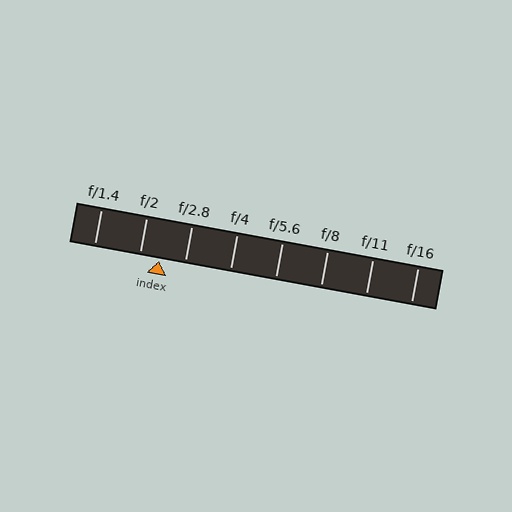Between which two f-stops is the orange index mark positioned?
The index mark is between f/2 and f/2.8.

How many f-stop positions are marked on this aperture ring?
There are 8 f-stop positions marked.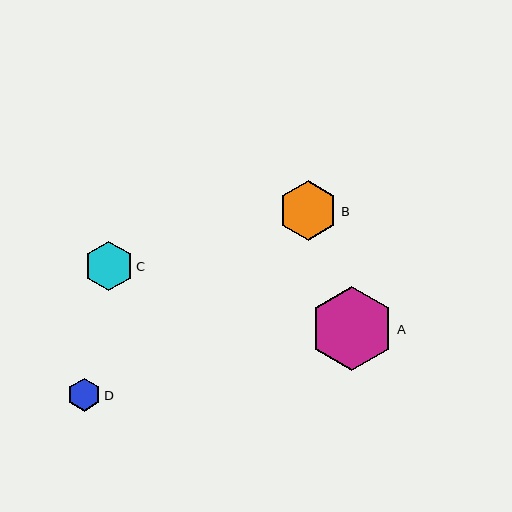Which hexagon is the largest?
Hexagon A is the largest with a size of approximately 85 pixels.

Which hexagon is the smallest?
Hexagon D is the smallest with a size of approximately 33 pixels.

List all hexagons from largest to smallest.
From largest to smallest: A, B, C, D.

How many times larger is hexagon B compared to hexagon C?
Hexagon B is approximately 1.2 times the size of hexagon C.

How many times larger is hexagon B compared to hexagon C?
Hexagon B is approximately 1.2 times the size of hexagon C.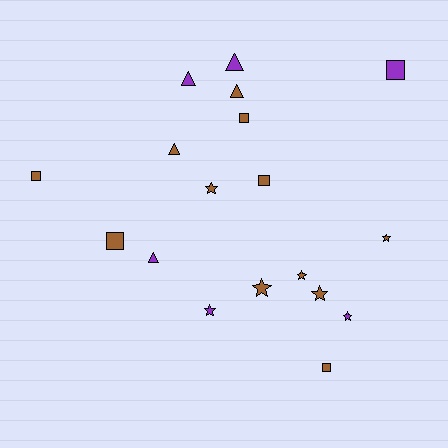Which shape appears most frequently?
Star, with 7 objects.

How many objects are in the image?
There are 18 objects.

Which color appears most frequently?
Brown, with 12 objects.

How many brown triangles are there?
There are 2 brown triangles.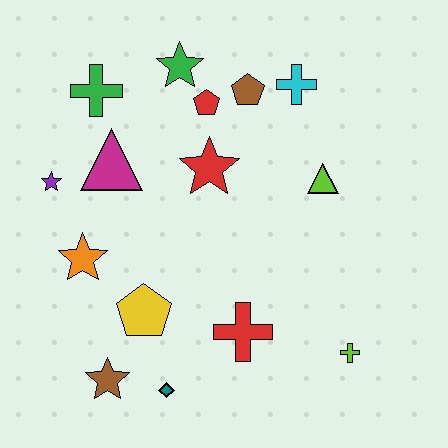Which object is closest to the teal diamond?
The brown star is closest to the teal diamond.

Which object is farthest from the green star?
The lime cross is farthest from the green star.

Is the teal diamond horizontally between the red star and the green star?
No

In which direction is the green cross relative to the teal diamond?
The green cross is above the teal diamond.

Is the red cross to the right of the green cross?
Yes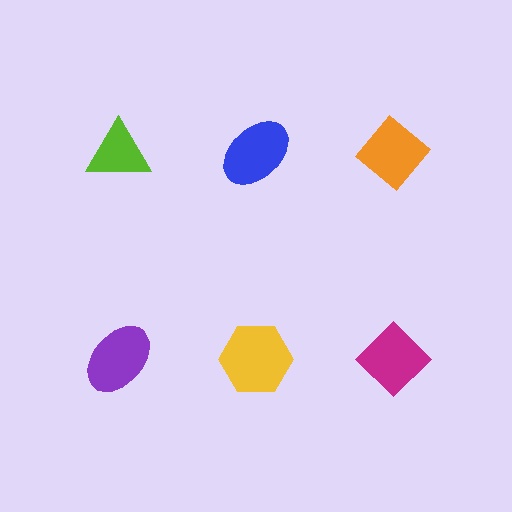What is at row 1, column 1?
A lime triangle.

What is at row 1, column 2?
A blue ellipse.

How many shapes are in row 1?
3 shapes.